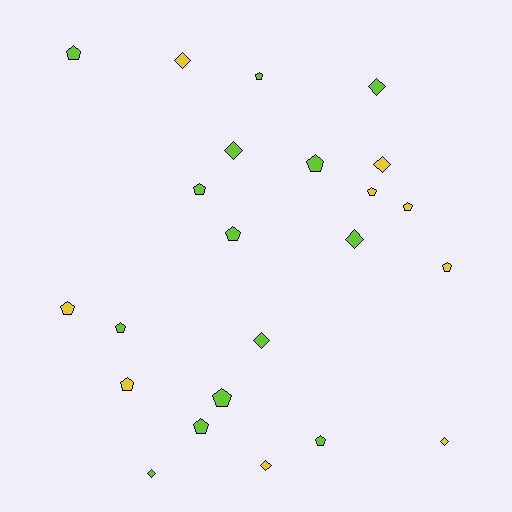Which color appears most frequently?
Lime, with 14 objects.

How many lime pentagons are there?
There are 9 lime pentagons.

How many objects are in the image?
There are 23 objects.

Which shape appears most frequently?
Pentagon, with 14 objects.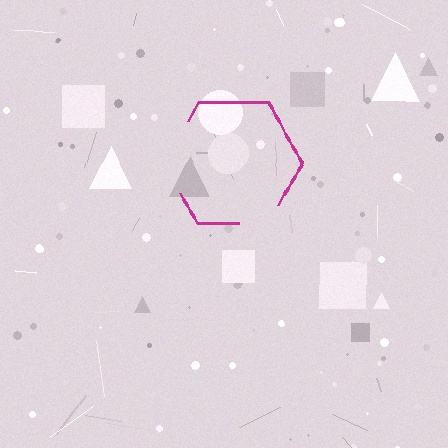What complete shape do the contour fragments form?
The contour fragments form a hexagon.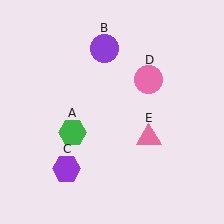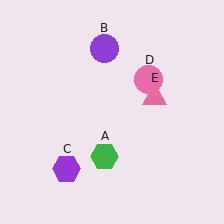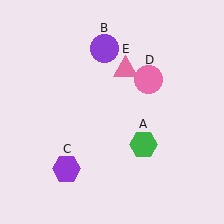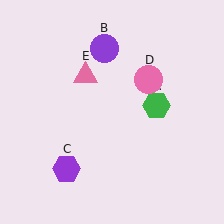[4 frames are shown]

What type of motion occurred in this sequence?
The green hexagon (object A), pink triangle (object E) rotated counterclockwise around the center of the scene.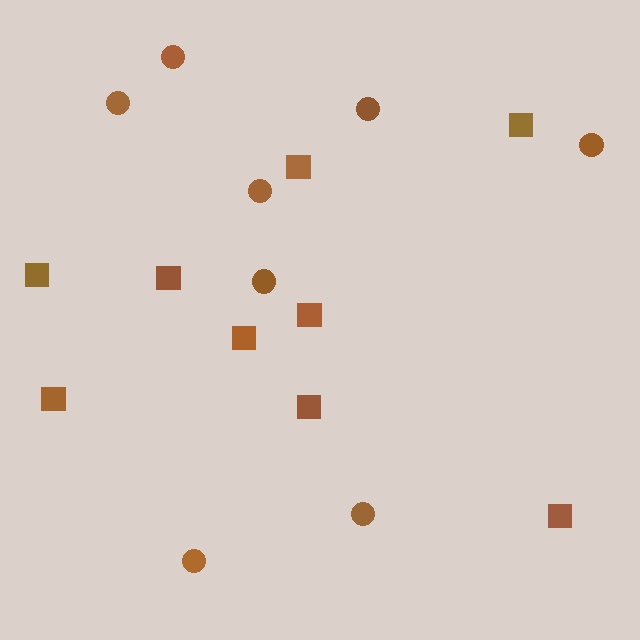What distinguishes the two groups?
There are 2 groups: one group of circles (8) and one group of squares (9).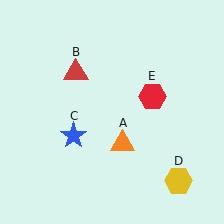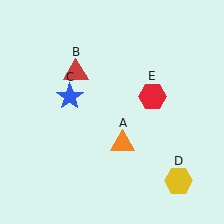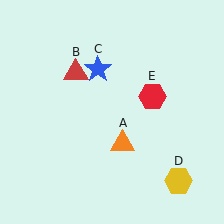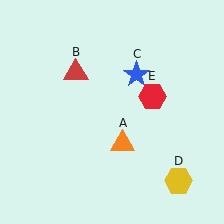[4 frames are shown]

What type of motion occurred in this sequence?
The blue star (object C) rotated clockwise around the center of the scene.